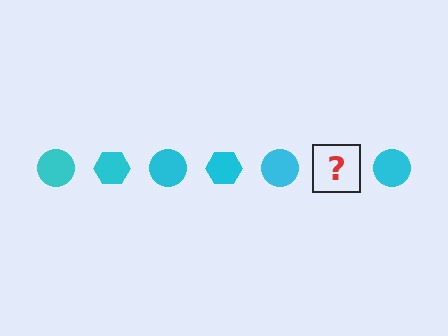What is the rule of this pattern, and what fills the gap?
The rule is that the pattern cycles through circle, hexagon shapes in cyan. The gap should be filled with a cyan hexagon.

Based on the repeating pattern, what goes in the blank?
The blank should be a cyan hexagon.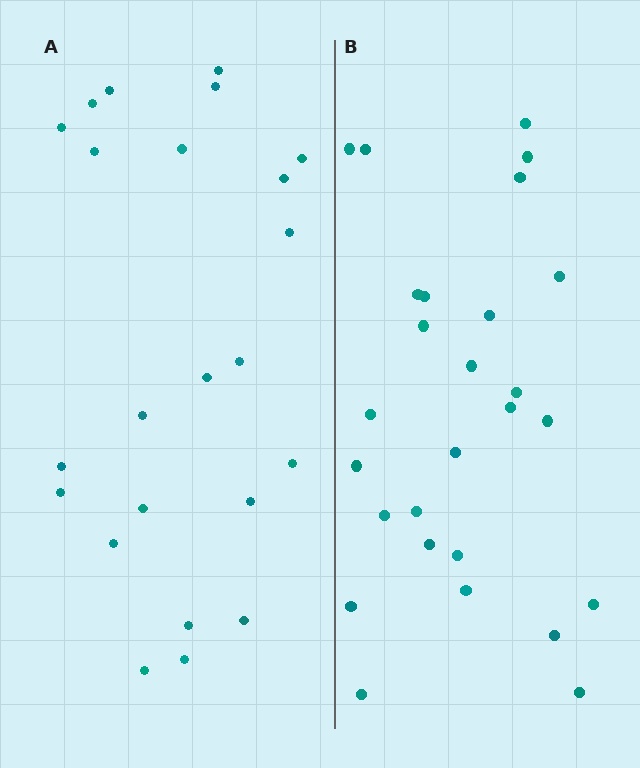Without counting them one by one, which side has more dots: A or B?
Region B (the right region) has more dots.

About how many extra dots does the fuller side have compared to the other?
Region B has about 4 more dots than region A.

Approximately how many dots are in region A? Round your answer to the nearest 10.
About 20 dots. (The exact count is 23, which rounds to 20.)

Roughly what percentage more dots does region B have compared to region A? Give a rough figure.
About 15% more.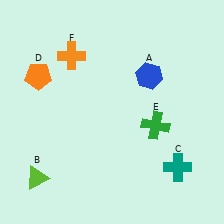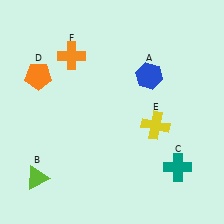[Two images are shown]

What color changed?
The cross (E) changed from green in Image 1 to yellow in Image 2.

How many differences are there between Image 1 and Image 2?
There is 1 difference between the two images.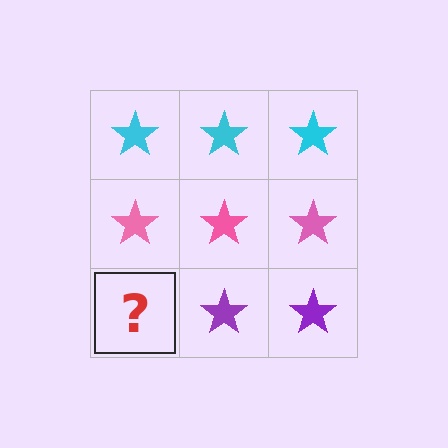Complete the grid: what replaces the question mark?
The question mark should be replaced with a purple star.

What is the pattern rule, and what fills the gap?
The rule is that each row has a consistent color. The gap should be filled with a purple star.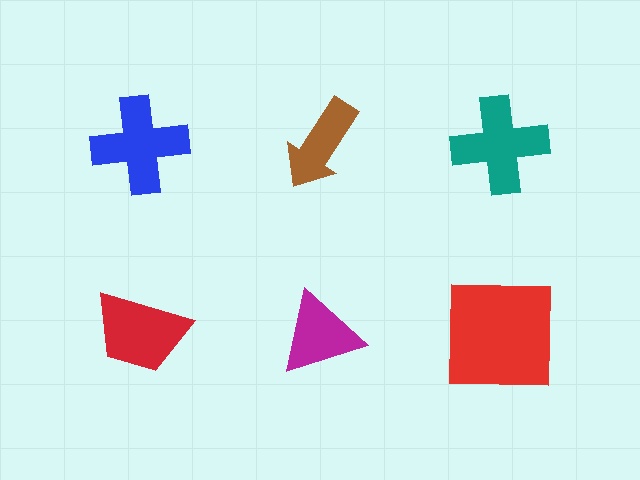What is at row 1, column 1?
A blue cross.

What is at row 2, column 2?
A magenta triangle.